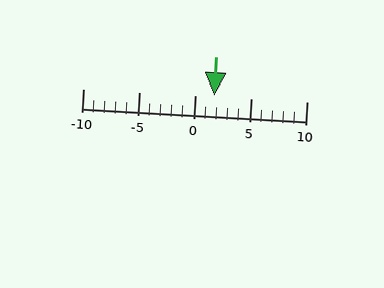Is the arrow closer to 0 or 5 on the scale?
The arrow is closer to 0.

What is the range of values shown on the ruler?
The ruler shows values from -10 to 10.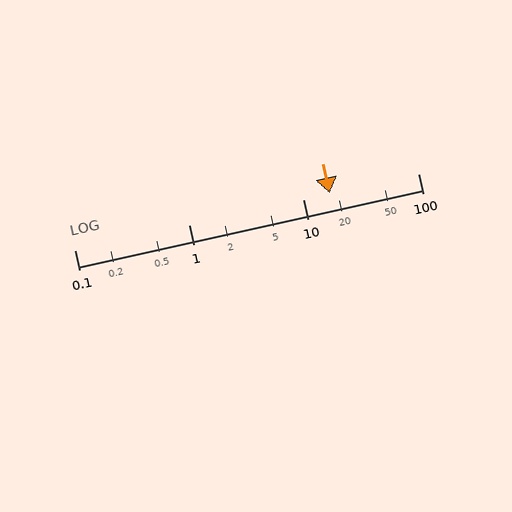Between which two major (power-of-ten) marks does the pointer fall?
The pointer is between 10 and 100.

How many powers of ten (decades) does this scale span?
The scale spans 3 decades, from 0.1 to 100.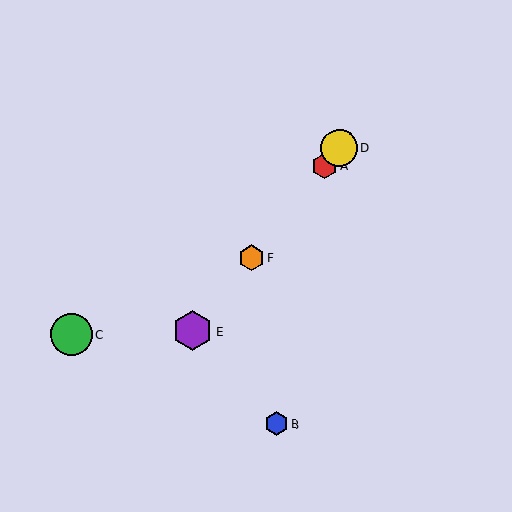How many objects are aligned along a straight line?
4 objects (A, D, E, F) are aligned along a straight line.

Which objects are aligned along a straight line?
Objects A, D, E, F are aligned along a straight line.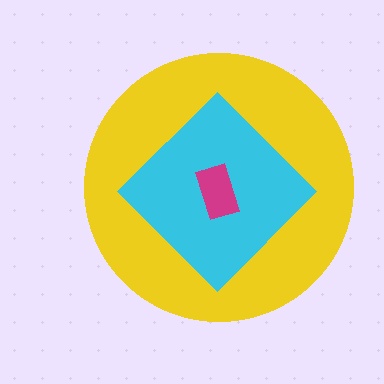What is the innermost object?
The magenta rectangle.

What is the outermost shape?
The yellow circle.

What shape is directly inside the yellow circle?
The cyan diamond.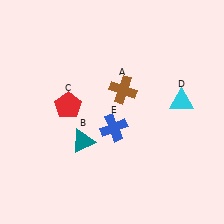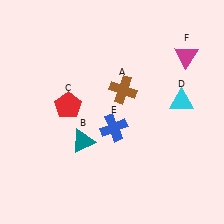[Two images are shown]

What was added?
A magenta triangle (F) was added in Image 2.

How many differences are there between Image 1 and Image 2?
There is 1 difference between the two images.